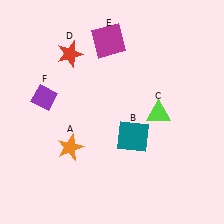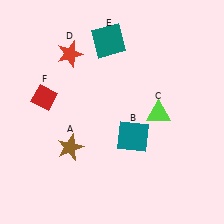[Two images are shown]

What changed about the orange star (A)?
In Image 1, A is orange. In Image 2, it changed to brown.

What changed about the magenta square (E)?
In Image 1, E is magenta. In Image 2, it changed to teal.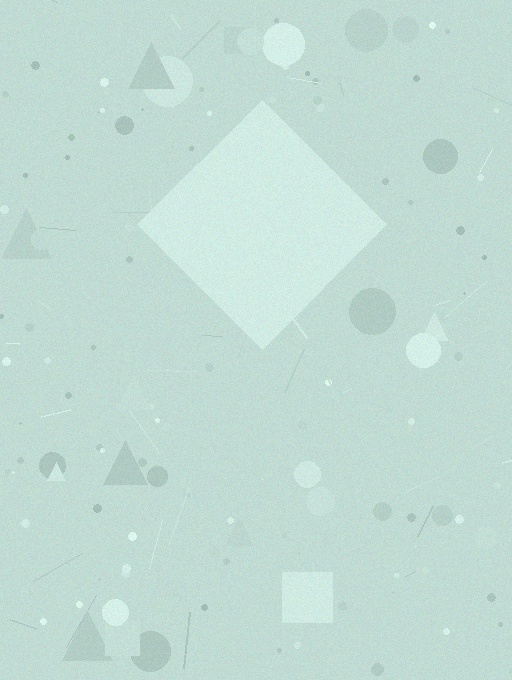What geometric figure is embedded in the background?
A diamond is embedded in the background.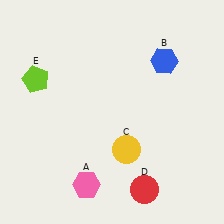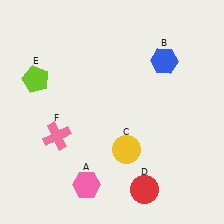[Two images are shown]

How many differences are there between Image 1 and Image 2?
There is 1 difference between the two images.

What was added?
A pink cross (F) was added in Image 2.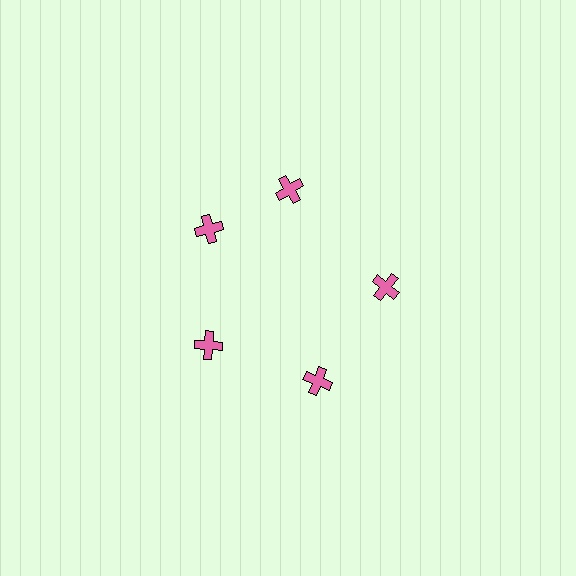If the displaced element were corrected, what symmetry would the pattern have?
It would have 5-fold rotational symmetry — the pattern would map onto itself every 72 degrees.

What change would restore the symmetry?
The symmetry would be restored by rotating it back into even spacing with its neighbors so that all 5 crosses sit at equal angles and equal distance from the center.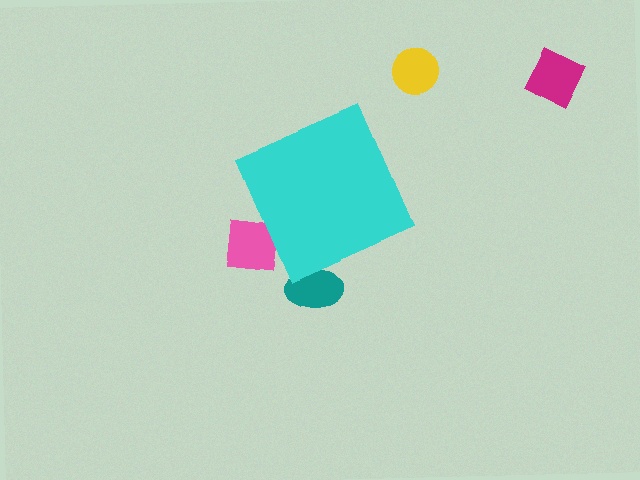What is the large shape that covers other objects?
A cyan diamond.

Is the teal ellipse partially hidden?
Yes, the teal ellipse is partially hidden behind the cyan diamond.